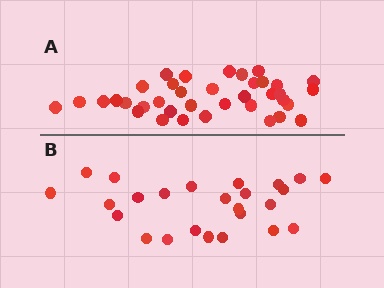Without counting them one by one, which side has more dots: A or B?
Region A (the top region) has more dots.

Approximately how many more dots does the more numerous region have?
Region A has roughly 12 or so more dots than region B.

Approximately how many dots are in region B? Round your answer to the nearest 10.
About 20 dots. (The exact count is 25, which rounds to 20.)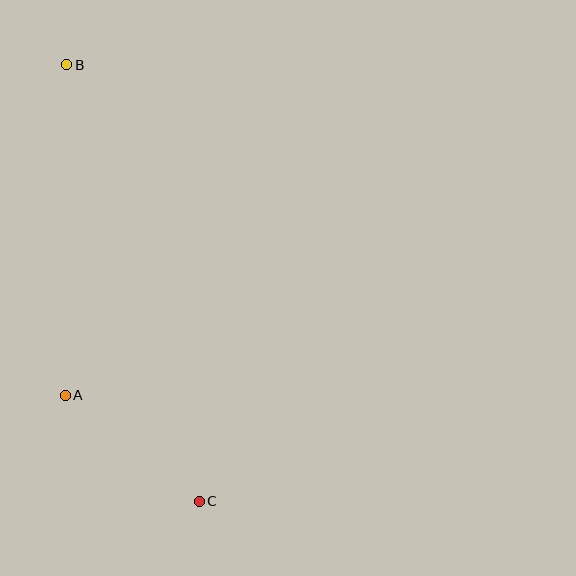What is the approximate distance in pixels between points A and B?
The distance between A and B is approximately 330 pixels.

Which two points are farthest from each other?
Points B and C are farthest from each other.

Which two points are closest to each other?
Points A and C are closest to each other.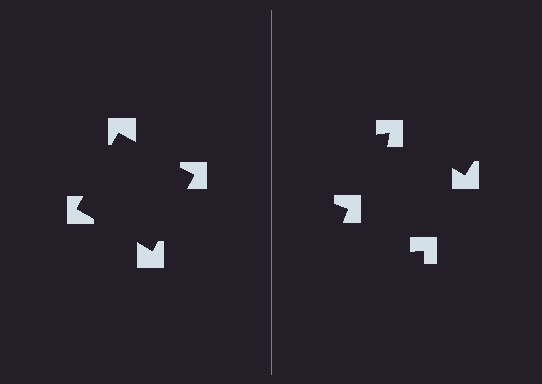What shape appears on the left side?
An illusory square.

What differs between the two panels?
The notched squares are positioned identically on both sides; only the wedge orientations differ. On the left they align to a square; on the right they are misaligned.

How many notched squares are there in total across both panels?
8 — 4 on each side.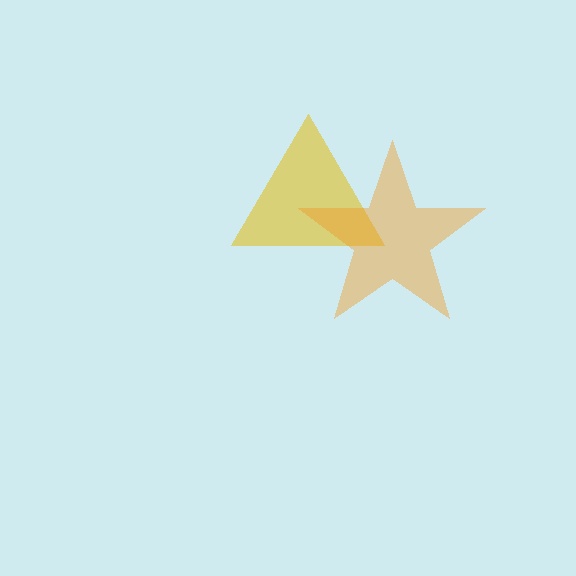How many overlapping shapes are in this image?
There are 2 overlapping shapes in the image.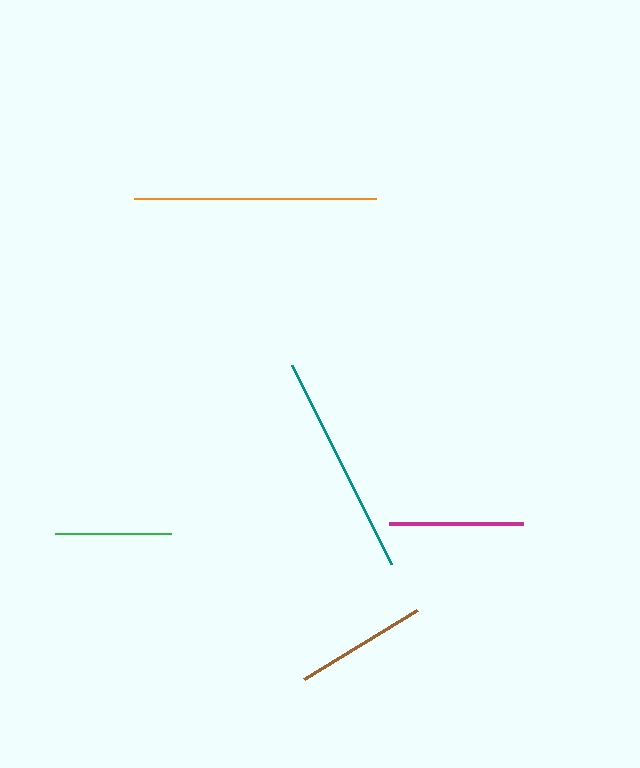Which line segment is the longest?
The orange line is the longest at approximately 241 pixels.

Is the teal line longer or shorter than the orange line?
The orange line is longer than the teal line.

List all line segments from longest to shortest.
From longest to shortest: orange, teal, magenta, brown, green.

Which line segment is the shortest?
The green line is the shortest at approximately 115 pixels.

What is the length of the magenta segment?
The magenta segment is approximately 134 pixels long.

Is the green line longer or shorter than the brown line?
The brown line is longer than the green line.